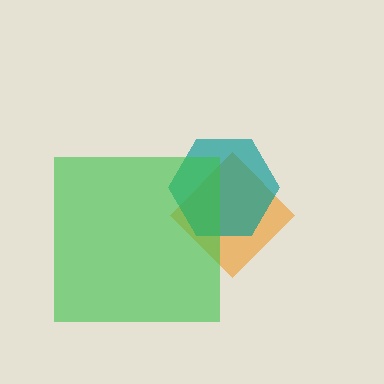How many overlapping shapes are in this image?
There are 3 overlapping shapes in the image.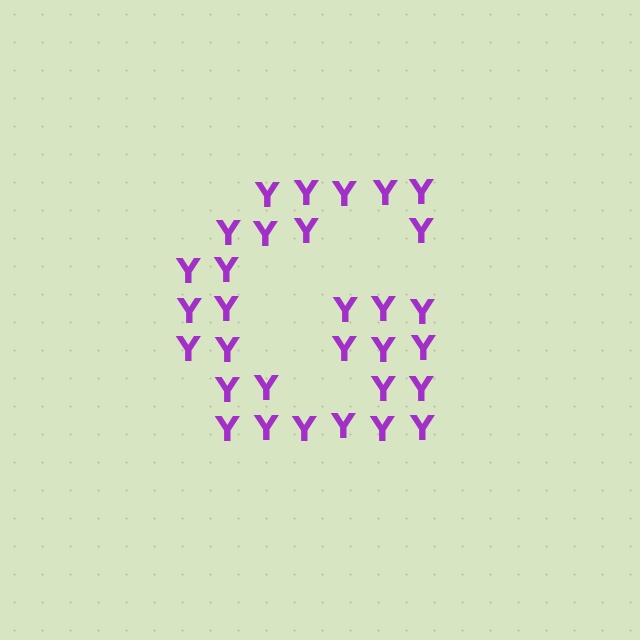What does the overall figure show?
The overall figure shows the letter G.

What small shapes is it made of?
It is made of small letter Y's.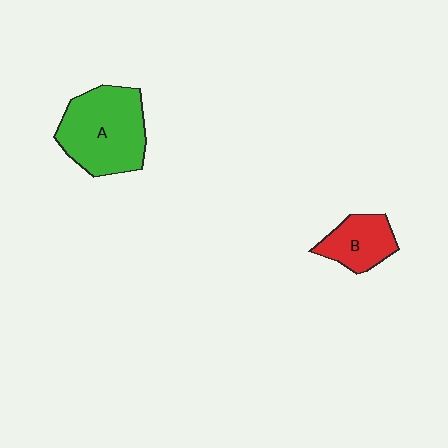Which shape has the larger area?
Shape A (green).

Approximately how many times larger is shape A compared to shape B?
Approximately 2.0 times.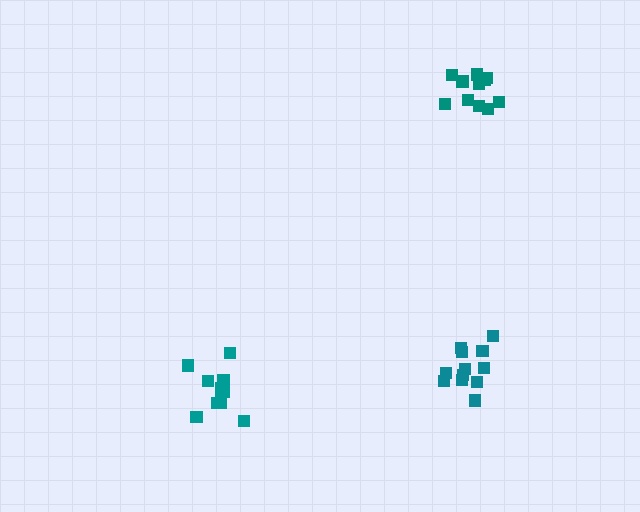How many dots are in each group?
Group 1: 12 dots, Group 2: 12 dots, Group 3: 11 dots (35 total).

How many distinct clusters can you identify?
There are 3 distinct clusters.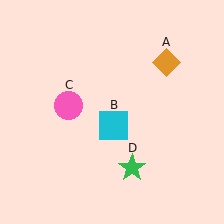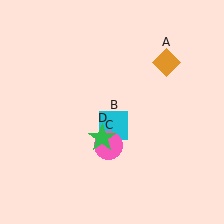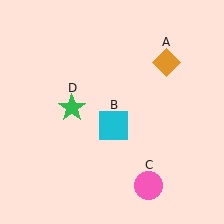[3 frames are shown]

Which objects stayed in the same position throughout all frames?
Orange diamond (object A) and cyan square (object B) remained stationary.